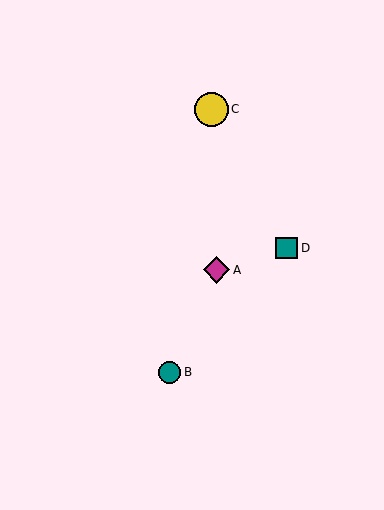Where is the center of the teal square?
The center of the teal square is at (287, 248).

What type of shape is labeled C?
Shape C is a yellow circle.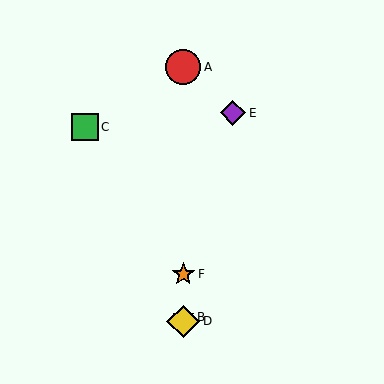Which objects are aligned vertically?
Objects A, B, D, F are aligned vertically.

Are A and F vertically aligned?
Yes, both are at x≈183.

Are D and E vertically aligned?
No, D is at x≈183 and E is at x≈233.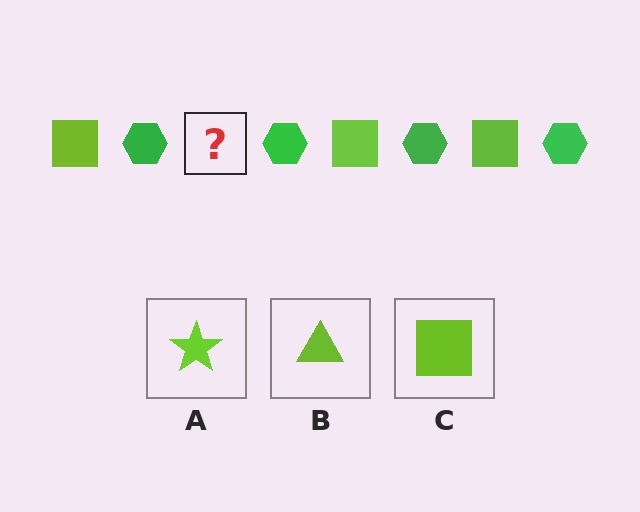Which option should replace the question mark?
Option C.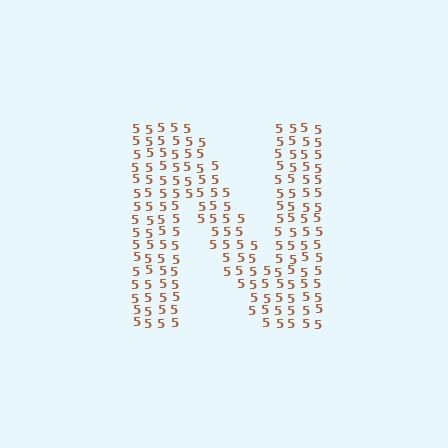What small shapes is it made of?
It is made of small digit 5's.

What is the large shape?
The large shape is the letter N.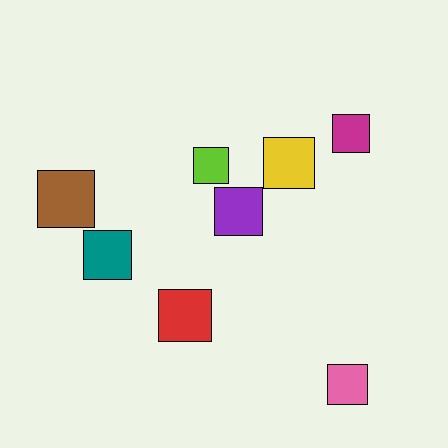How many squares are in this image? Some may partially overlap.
There are 8 squares.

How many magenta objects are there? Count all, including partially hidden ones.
There is 1 magenta object.